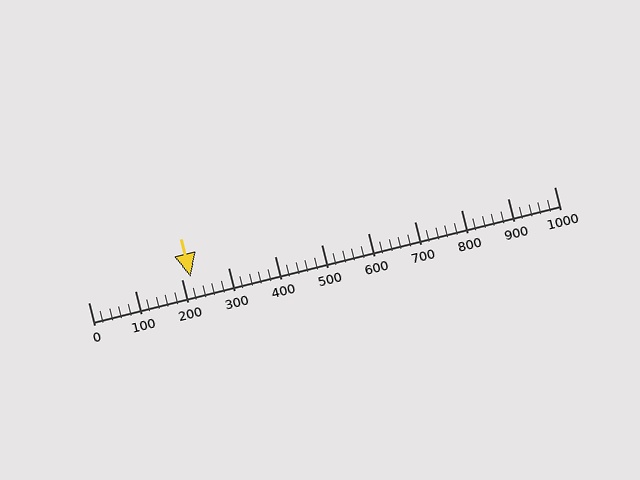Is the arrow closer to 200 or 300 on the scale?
The arrow is closer to 200.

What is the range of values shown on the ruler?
The ruler shows values from 0 to 1000.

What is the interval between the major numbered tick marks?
The major tick marks are spaced 100 units apart.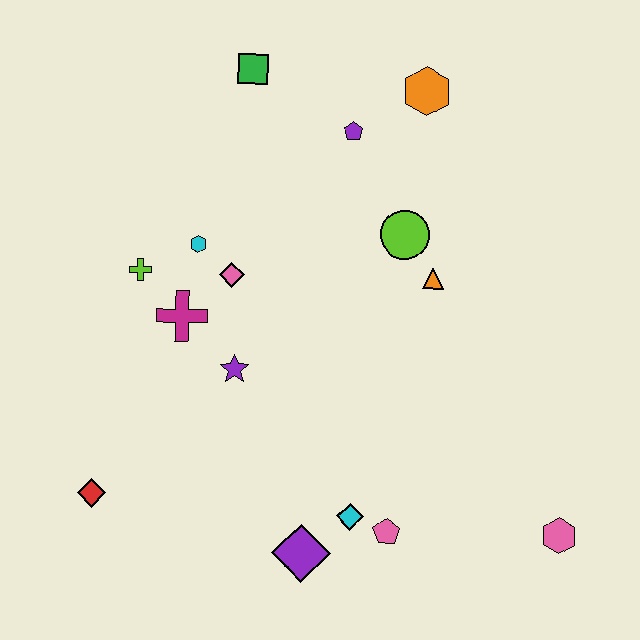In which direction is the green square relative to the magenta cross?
The green square is above the magenta cross.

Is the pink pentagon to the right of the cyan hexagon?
Yes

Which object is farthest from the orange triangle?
The red diamond is farthest from the orange triangle.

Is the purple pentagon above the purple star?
Yes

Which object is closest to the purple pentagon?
The orange hexagon is closest to the purple pentagon.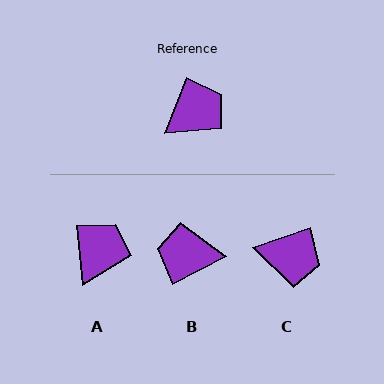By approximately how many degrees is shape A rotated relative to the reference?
Approximately 27 degrees counter-clockwise.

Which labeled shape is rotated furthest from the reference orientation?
B, about 139 degrees away.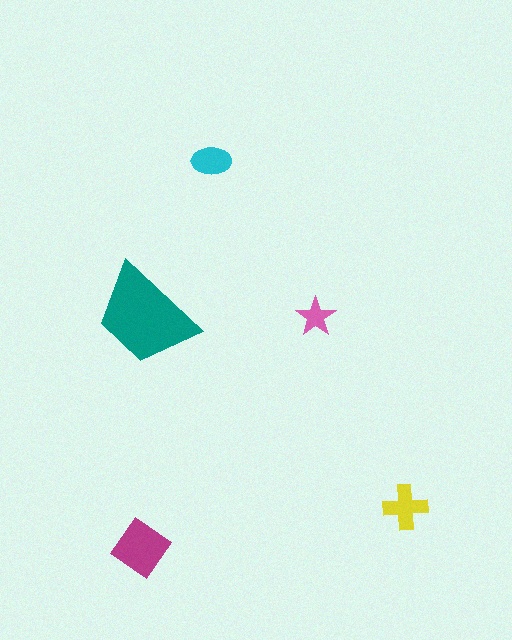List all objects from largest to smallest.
The teal trapezoid, the magenta diamond, the yellow cross, the cyan ellipse, the pink star.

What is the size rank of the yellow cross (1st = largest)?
3rd.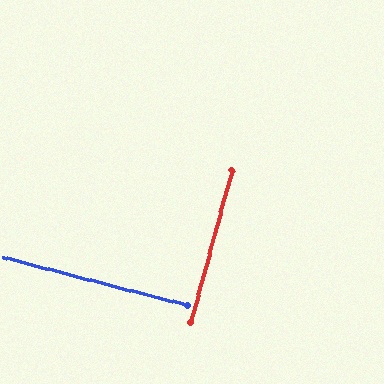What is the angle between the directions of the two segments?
Approximately 89 degrees.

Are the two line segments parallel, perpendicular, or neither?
Perpendicular — they meet at approximately 89°.